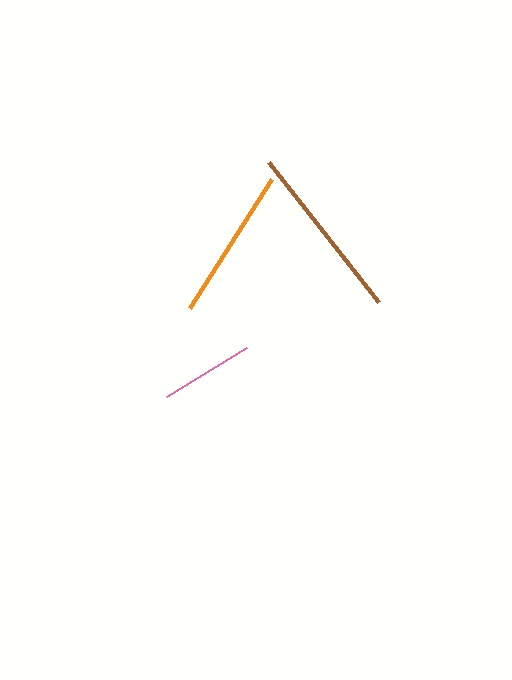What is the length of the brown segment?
The brown segment is approximately 178 pixels long.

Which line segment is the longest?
The brown line is the longest at approximately 178 pixels.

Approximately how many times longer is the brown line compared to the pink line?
The brown line is approximately 1.9 times the length of the pink line.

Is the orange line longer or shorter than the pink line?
The orange line is longer than the pink line.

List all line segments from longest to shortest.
From longest to shortest: brown, orange, pink.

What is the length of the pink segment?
The pink segment is approximately 94 pixels long.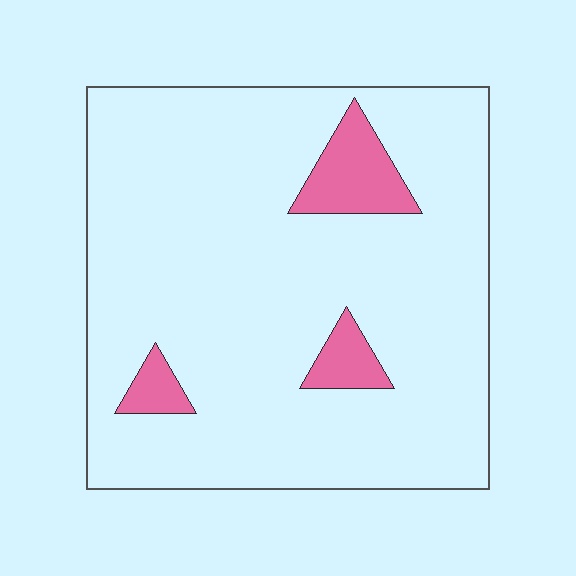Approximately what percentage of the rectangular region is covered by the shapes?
Approximately 10%.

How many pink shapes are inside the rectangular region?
3.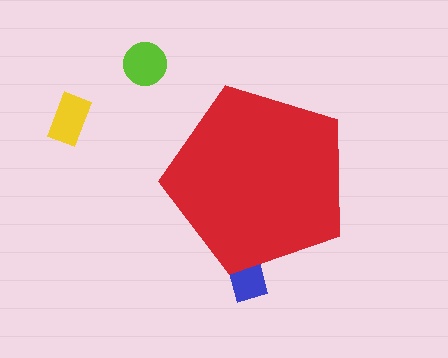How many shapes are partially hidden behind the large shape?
1 shape is partially hidden.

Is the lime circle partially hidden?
No, the lime circle is fully visible.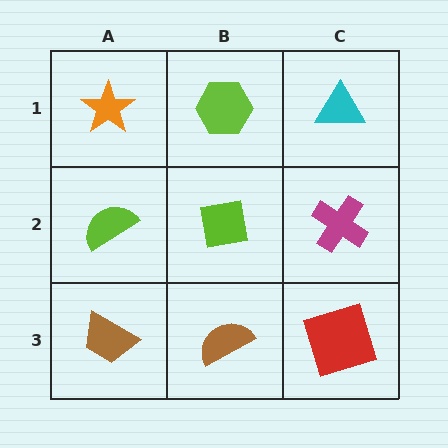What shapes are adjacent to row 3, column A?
A lime semicircle (row 2, column A), a brown semicircle (row 3, column B).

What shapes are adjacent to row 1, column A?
A lime semicircle (row 2, column A), a lime hexagon (row 1, column B).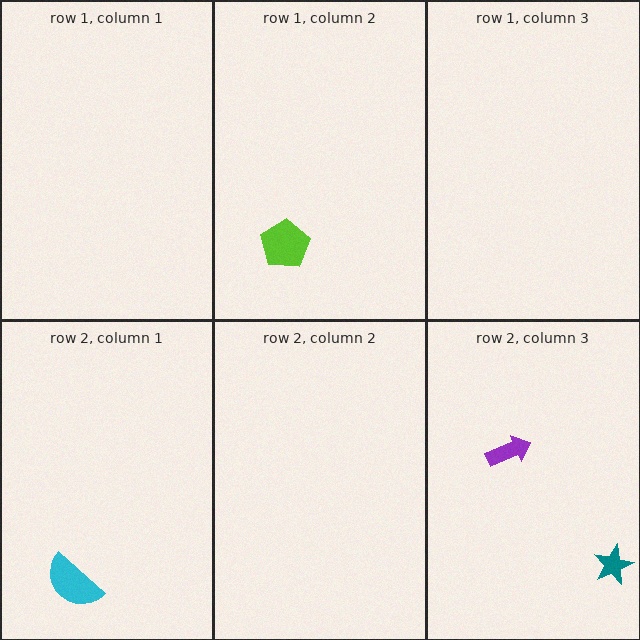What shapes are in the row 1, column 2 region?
The lime pentagon.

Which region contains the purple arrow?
The row 2, column 3 region.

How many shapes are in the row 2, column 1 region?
1.